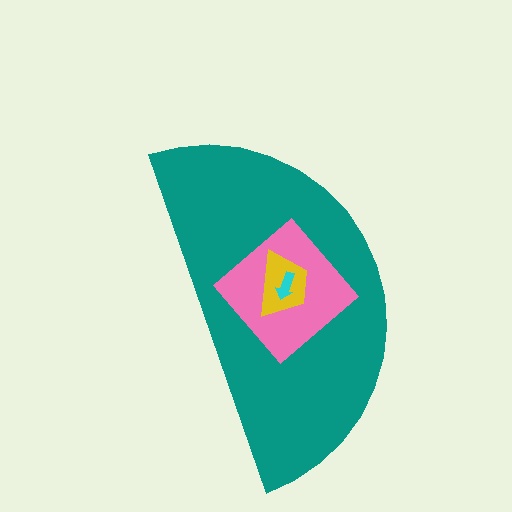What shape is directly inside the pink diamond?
The yellow trapezoid.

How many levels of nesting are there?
4.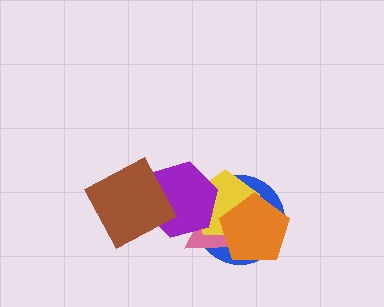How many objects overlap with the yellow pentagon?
4 objects overlap with the yellow pentagon.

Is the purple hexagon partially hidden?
Yes, it is partially covered by another shape.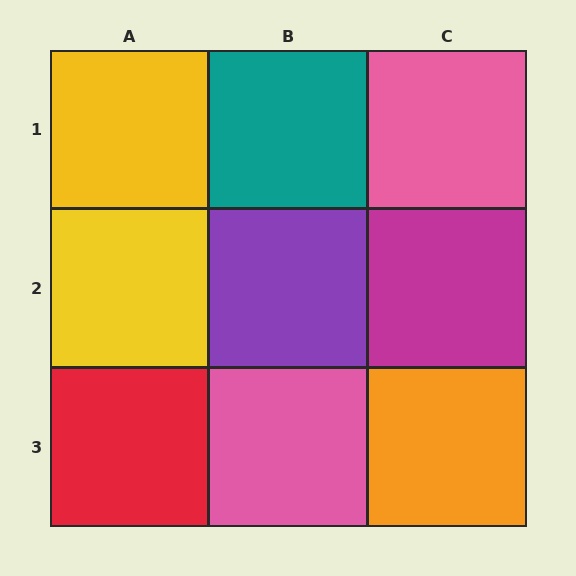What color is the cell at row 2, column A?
Yellow.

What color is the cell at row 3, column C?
Orange.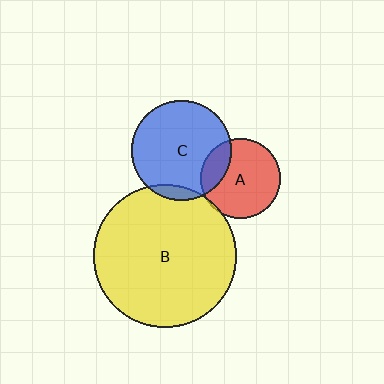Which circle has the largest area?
Circle B (yellow).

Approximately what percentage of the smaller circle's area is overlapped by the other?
Approximately 5%.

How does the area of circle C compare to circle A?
Approximately 1.5 times.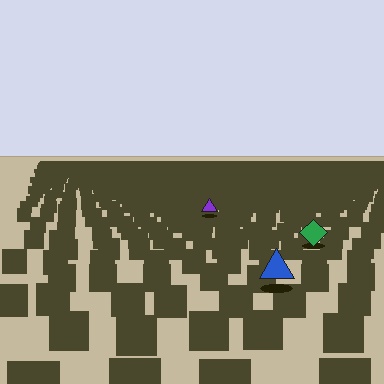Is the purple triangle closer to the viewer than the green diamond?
No. The green diamond is closer — you can tell from the texture gradient: the ground texture is coarser near it.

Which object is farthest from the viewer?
The purple triangle is farthest from the viewer. It appears smaller and the ground texture around it is denser.